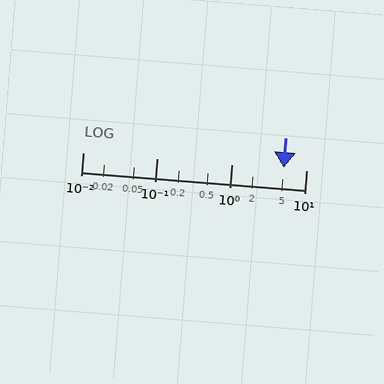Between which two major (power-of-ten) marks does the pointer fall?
The pointer is between 1 and 10.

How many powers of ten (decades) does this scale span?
The scale spans 3 decades, from 0.01 to 10.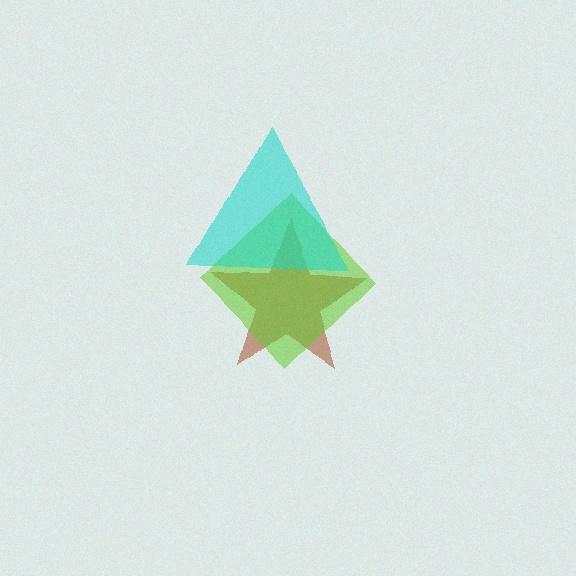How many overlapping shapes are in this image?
There are 3 overlapping shapes in the image.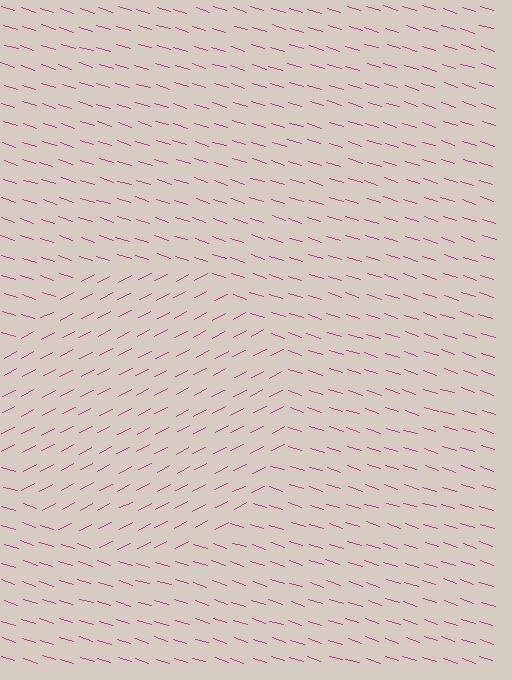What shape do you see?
I see a circle.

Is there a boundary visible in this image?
Yes, there is a texture boundary formed by a change in line orientation.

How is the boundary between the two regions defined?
The boundary is defined purely by a change in line orientation (approximately 45 degrees difference). All lines are the same color and thickness.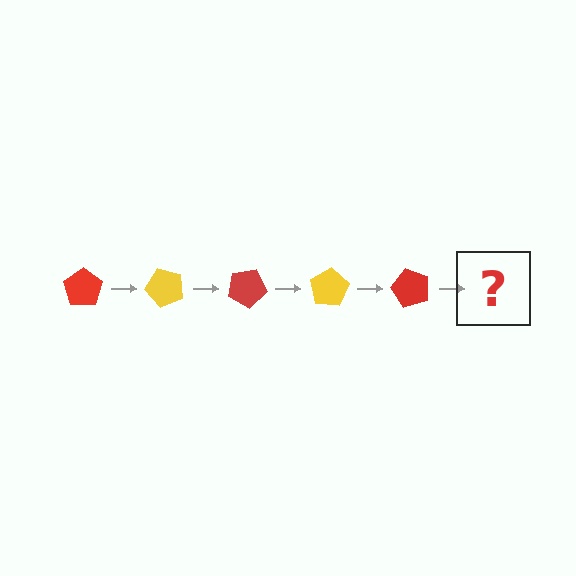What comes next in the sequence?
The next element should be a yellow pentagon, rotated 250 degrees from the start.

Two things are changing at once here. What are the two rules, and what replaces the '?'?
The two rules are that it rotates 50 degrees each step and the color cycles through red and yellow. The '?' should be a yellow pentagon, rotated 250 degrees from the start.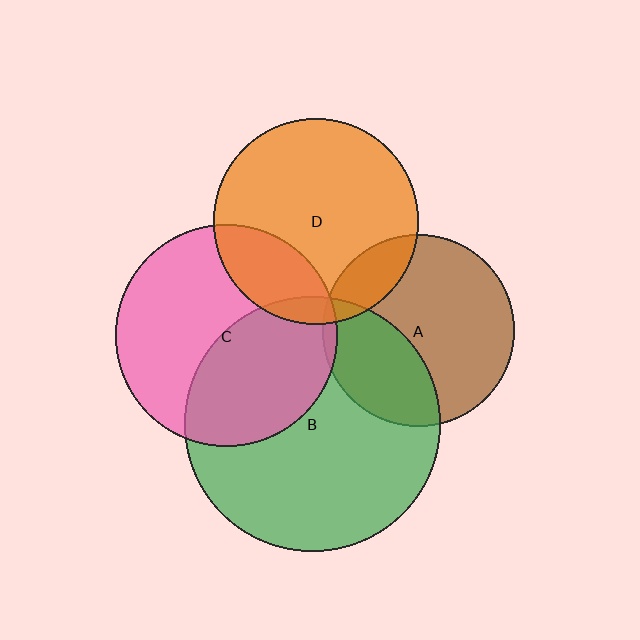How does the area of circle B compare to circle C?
Approximately 1.3 times.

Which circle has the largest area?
Circle B (green).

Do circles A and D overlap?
Yes.